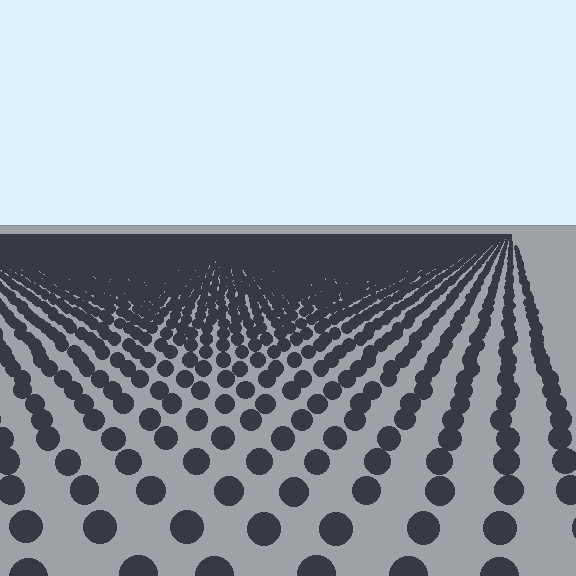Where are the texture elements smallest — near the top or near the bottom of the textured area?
Near the top.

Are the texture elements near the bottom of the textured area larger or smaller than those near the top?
Larger. Near the bottom, elements are closer to the viewer and appear at a bigger on-screen size.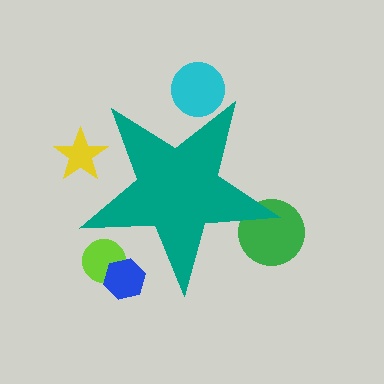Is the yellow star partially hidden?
Yes, the yellow star is partially hidden behind the teal star.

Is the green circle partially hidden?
Yes, the green circle is partially hidden behind the teal star.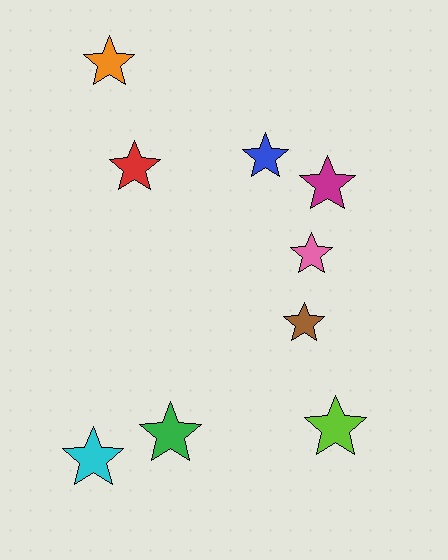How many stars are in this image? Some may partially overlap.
There are 9 stars.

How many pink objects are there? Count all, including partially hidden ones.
There is 1 pink object.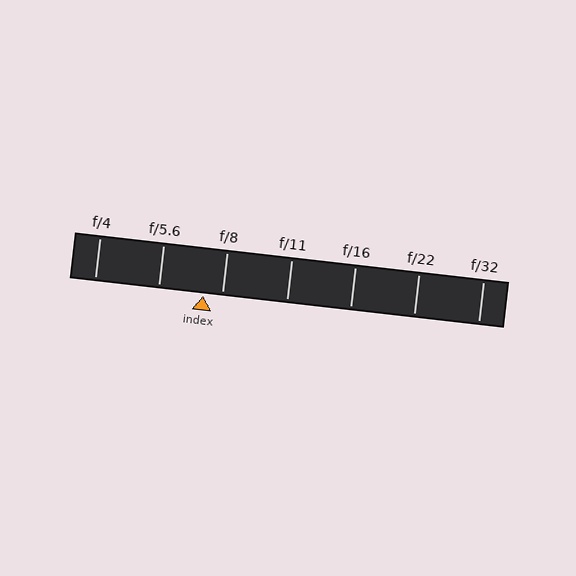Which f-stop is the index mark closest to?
The index mark is closest to f/8.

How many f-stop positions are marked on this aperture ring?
There are 7 f-stop positions marked.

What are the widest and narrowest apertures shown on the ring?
The widest aperture shown is f/4 and the narrowest is f/32.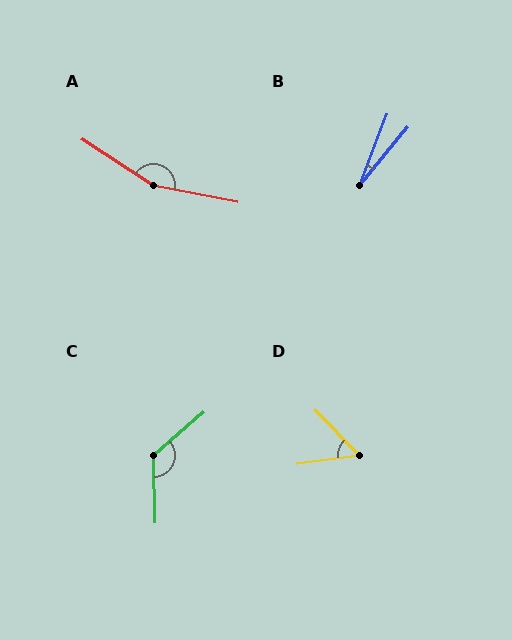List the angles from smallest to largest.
B (19°), D (53°), C (129°), A (158°).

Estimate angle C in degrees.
Approximately 129 degrees.